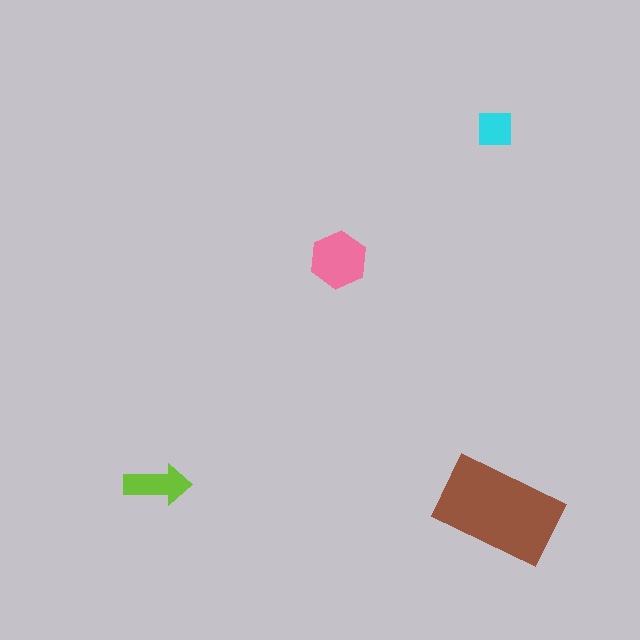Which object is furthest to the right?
The brown rectangle is rightmost.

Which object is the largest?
The brown rectangle.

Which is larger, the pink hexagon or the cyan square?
The pink hexagon.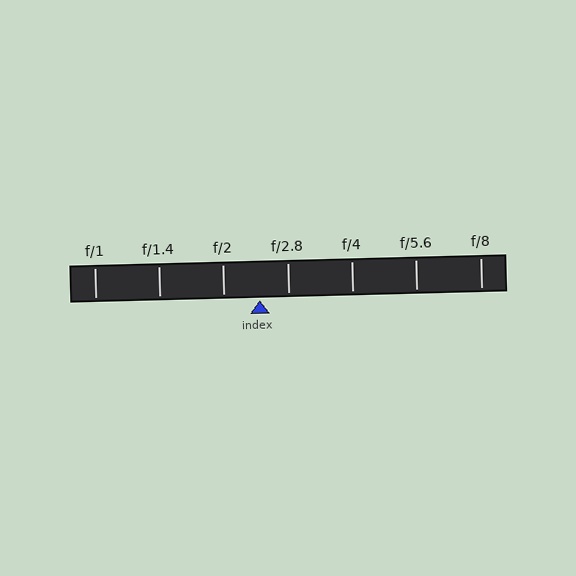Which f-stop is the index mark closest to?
The index mark is closest to f/2.8.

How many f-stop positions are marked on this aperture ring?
There are 7 f-stop positions marked.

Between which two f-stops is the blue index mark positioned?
The index mark is between f/2 and f/2.8.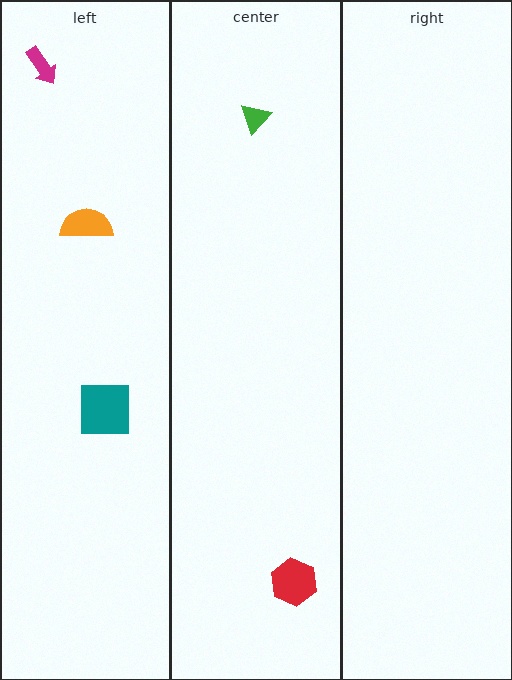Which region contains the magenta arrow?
The left region.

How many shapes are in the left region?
3.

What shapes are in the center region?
The red hexagon, the green triangle.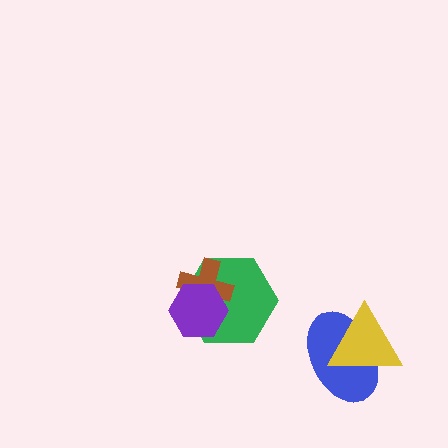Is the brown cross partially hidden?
Yes, it is partially covered by another shape.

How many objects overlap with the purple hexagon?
2 objects overlap with the purple hexagon.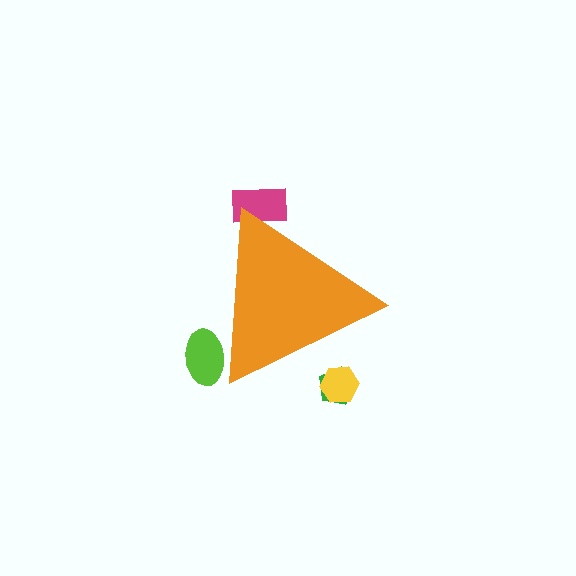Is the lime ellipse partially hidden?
Yes, the lime ellipse is partially hidden behind the orange triangle.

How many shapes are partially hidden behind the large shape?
4 shapes are partially hidden.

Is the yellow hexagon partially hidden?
Yes, the yellow hexagon is partially hidden behind the orange triangle.